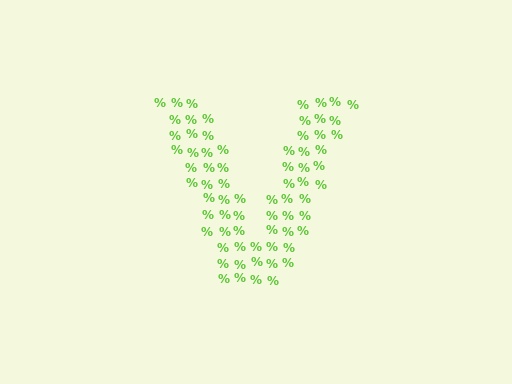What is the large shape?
The large shape is the letter V.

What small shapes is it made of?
It is made of small percent signs.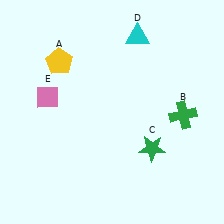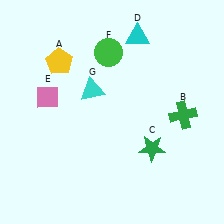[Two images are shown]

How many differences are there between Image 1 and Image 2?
There are 2 differences between the two images.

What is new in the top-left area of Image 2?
A cyan triangle (G) was added in the top-left area of Image 2.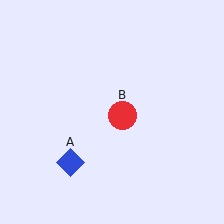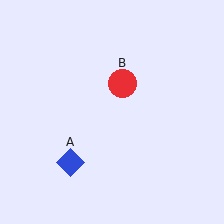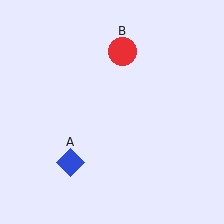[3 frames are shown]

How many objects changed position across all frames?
1 object changed position: red circle (object B).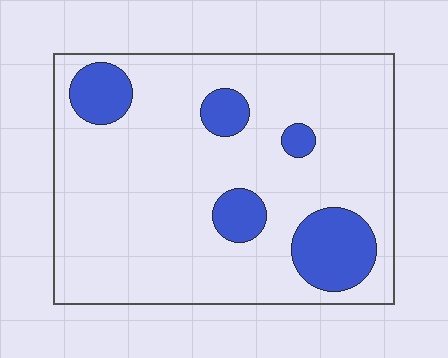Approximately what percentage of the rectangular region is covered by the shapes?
Approximately 15%.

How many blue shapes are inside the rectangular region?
5.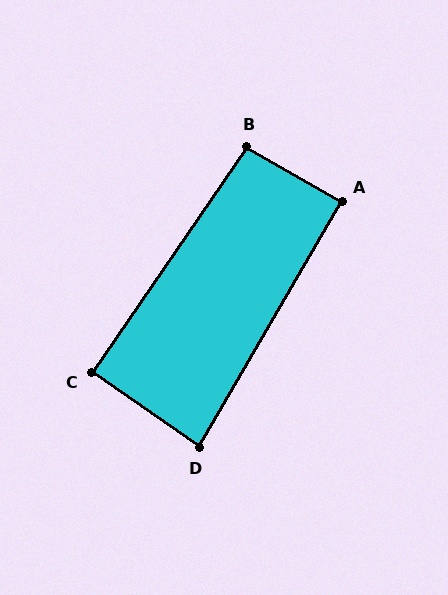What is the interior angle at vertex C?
Approximately 91 degrees (approximately right).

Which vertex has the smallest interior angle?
D, at approximately 85 degrees.